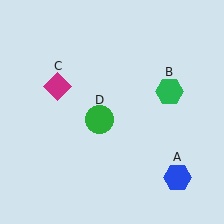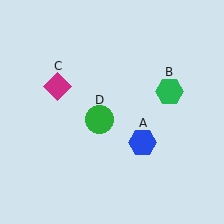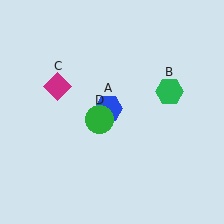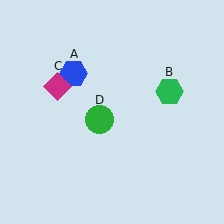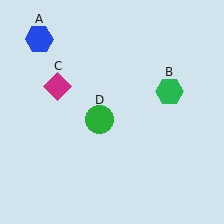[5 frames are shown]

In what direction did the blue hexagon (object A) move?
The blue hexagon (object A) moved up and to the left.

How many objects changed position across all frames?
1 object changed position: blue hexagon (object A).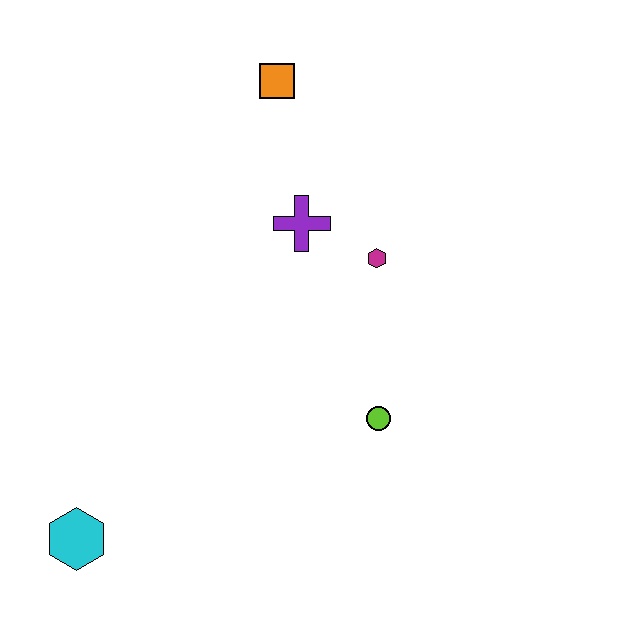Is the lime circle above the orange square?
No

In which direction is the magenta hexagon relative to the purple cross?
The magenta hexagon is to the right of the purple cross.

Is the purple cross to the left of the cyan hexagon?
No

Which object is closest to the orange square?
The purple cross is closest to the orange square.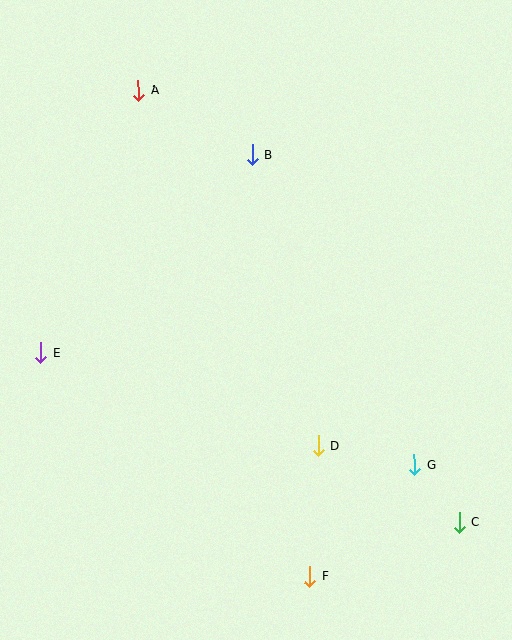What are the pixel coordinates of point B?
Point B is at (252, 155).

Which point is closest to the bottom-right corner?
Point C is closest to the bottom-right corner.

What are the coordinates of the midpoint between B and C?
The midpoint between B and C is at (356, 338).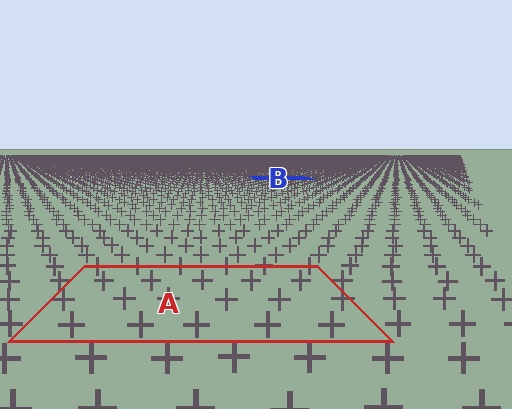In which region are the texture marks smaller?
The texture marks are smaller in region B, because it is farther away.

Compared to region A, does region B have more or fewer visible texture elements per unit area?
Region B has more texture elements per unit area — they are packed more densely because it is farther away.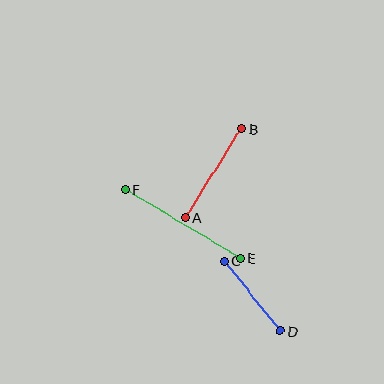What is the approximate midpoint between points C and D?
The midpoint is at approximately (252, 296) pixels.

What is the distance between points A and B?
The distance is approximately 105 pixels.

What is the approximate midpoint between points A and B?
The midpoint is at approximately (213, 173) pixels.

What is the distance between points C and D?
The distance is approximately 89 pixels.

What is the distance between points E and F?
The distance is approximately 134 pixels.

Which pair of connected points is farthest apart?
Points E and F are farthest apart.